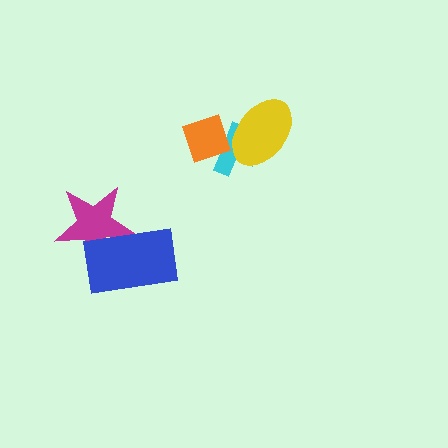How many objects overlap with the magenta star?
1 object overlaps with the magenta star.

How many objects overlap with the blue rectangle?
1 object overlaps with the blue rectangle.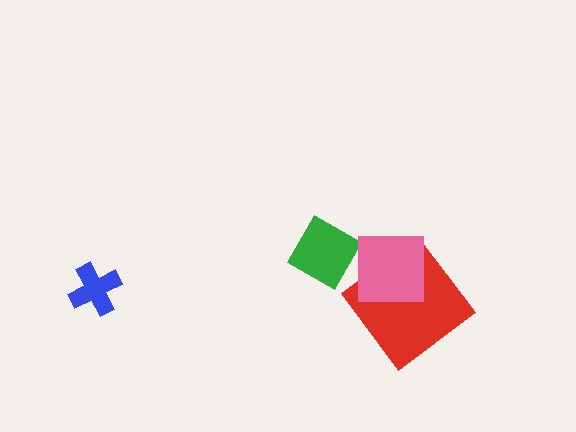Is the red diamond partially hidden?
Yes, it is partially covered by another shape.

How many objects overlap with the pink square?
1 object overlaps with the pink square.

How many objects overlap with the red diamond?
1 object overlaps with the red diamond.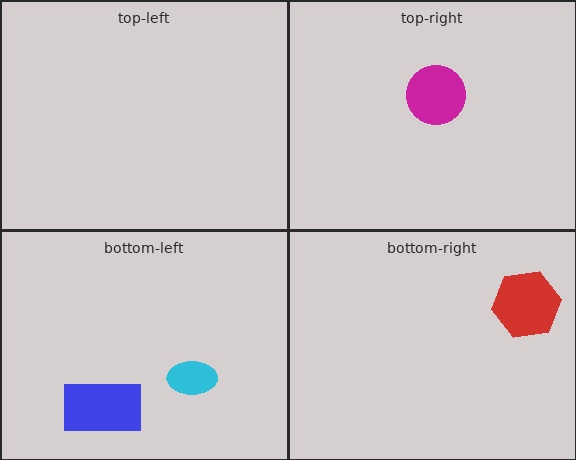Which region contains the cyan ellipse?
The bottom-left region.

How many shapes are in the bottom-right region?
1.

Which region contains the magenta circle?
The top-right region.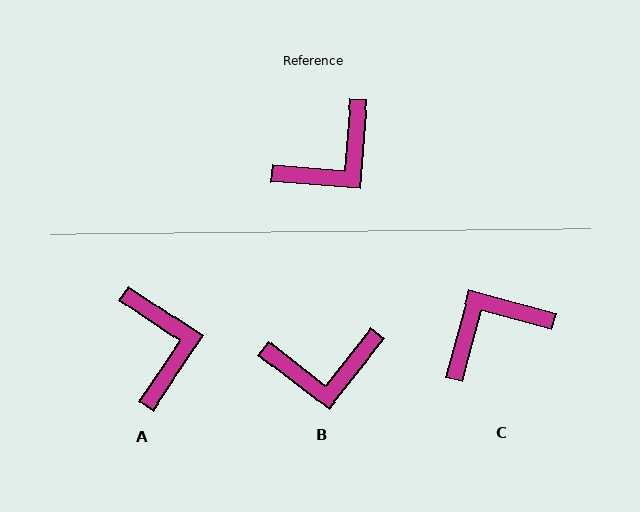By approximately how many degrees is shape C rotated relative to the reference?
Approximately 169 degrees counter-clockwise.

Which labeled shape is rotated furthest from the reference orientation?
C, about 169 degrees away.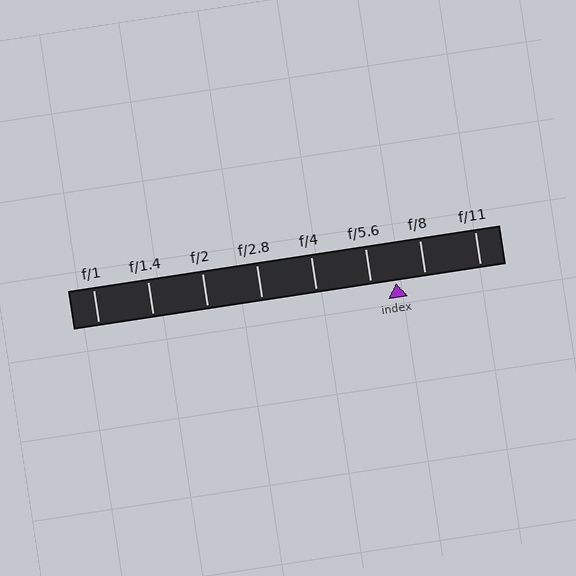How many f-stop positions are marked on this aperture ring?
There are 8 f-stop positions marked.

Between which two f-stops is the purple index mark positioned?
The index mark is between f/5.6 and f/8.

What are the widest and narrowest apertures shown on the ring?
The widest aperture shown is f/1 and the narrowest is f/11.